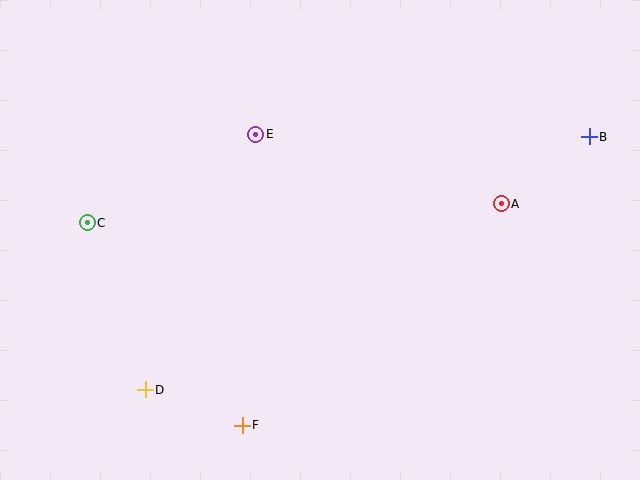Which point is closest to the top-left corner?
Point C is closest to the top-left corner.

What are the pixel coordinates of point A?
Point A is at (501, 204).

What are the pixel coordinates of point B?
Point B is at (589, 137).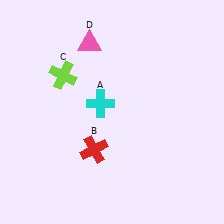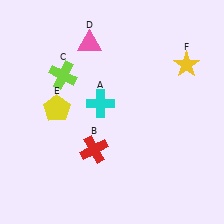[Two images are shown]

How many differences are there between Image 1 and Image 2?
There are 2 differences between the two images.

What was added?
A yellow pentagon (E), a yellow star (F) were added in Image 2.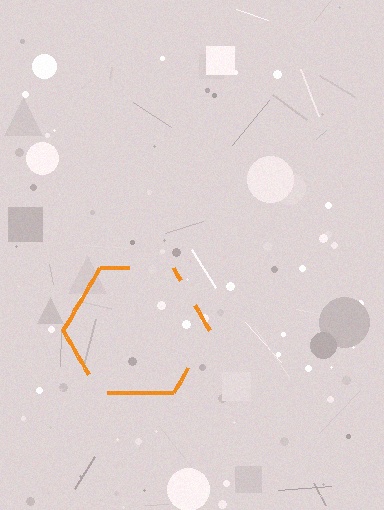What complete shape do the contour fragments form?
The contour fragments form a hexagon.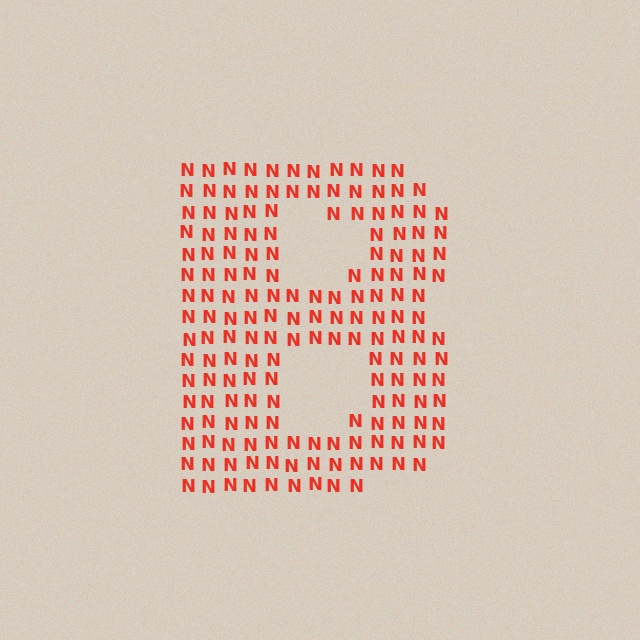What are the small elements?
The small elements are letter N's.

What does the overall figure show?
The overall figure shows the letter B.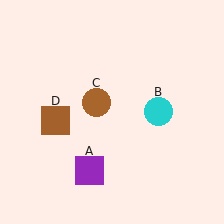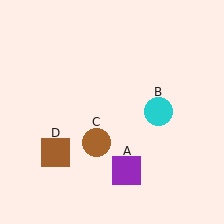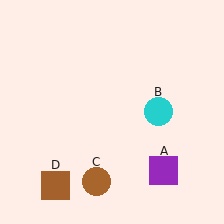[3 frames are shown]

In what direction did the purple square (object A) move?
The purple square (object A) moved right.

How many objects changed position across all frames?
3 objects changed position: purple square (object A), brown circle (object C), brown square (object D).